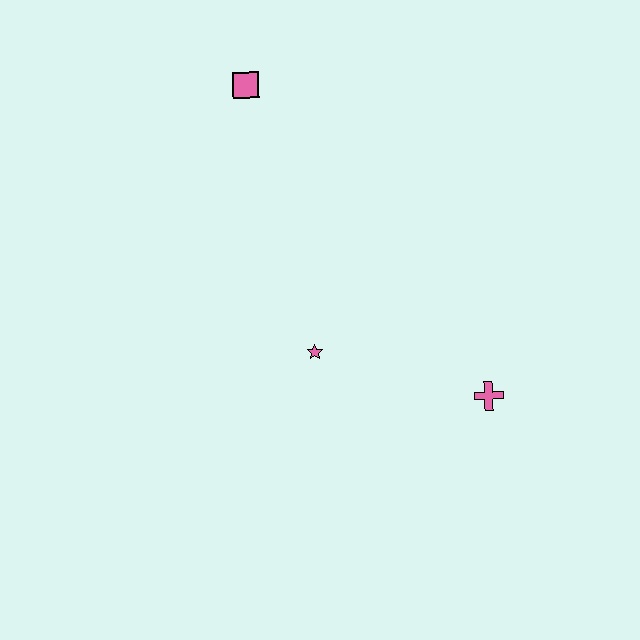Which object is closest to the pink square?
The pink star is closest to the pink square.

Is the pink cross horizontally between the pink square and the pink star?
No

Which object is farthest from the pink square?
The pink cross is farthest from the pink square.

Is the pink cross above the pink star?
No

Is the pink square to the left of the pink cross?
Yes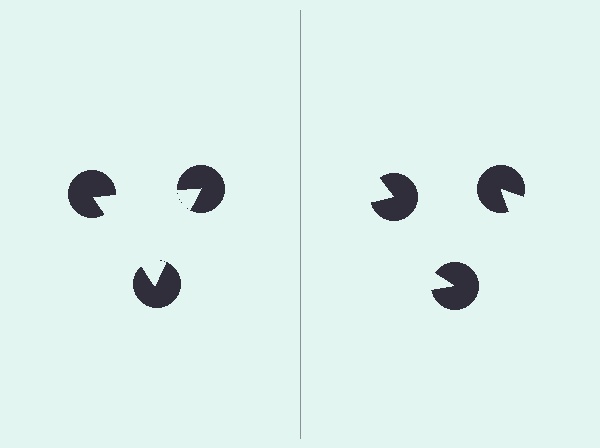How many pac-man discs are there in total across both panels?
6 — 3 on each side.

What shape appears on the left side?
An illusory triangle.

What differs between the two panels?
The pac-man discs are positioned identically on both sides; only the wedge orientations differ. On the left they align to a triangle; on the right they are misaligned.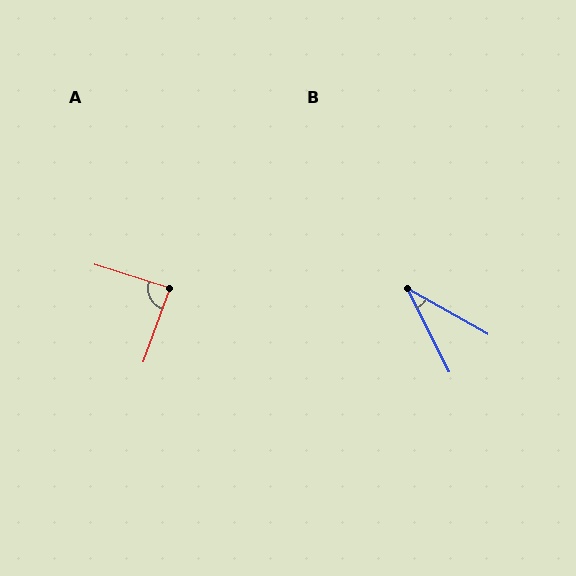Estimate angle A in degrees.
Approximately 88 degrees.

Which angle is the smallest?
B, at approximately 34 degrees.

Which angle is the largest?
A, at approximately 88 degrees.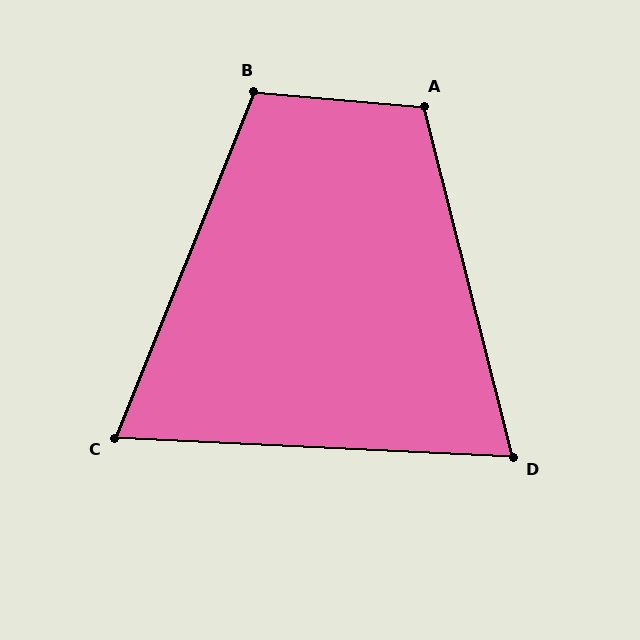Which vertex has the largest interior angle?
A, at approximately 109 degrees.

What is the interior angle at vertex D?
Approximately 73 degrees (acute).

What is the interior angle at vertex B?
Approximately 107 degrees (obtuse).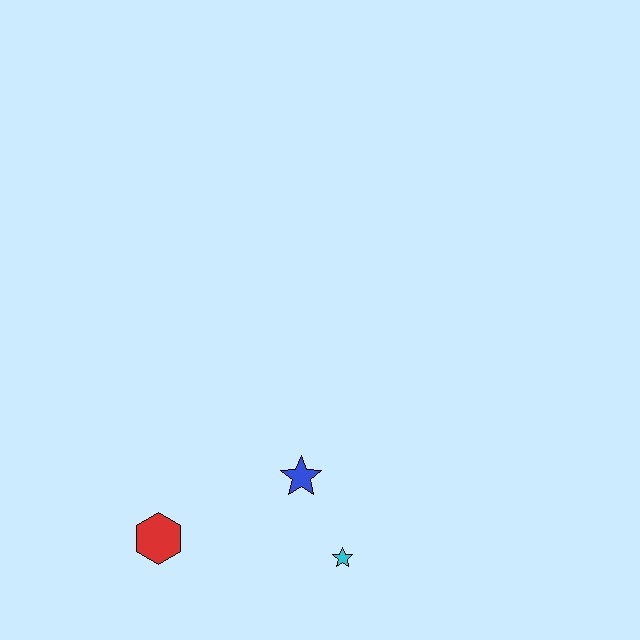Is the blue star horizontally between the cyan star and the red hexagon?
Yes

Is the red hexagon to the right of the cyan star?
No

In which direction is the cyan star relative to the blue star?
The cyan star is below the blue star.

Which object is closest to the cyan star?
The blue star is closest to the cyan star.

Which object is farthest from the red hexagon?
The cyan star is farthest from the red hexagon.